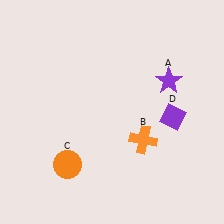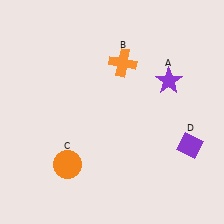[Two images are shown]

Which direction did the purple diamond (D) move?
The purple diamond (D) moved down.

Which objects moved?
The objects that moved are: the orange cross (B), the purple diamond (D).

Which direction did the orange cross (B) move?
The orange cross (B) moved up.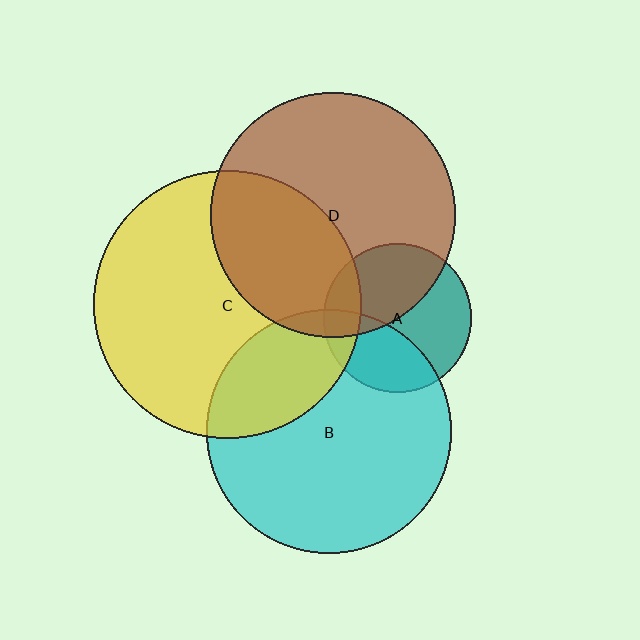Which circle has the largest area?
Circle C (yellow).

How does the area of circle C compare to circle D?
Approximately 1.2 times.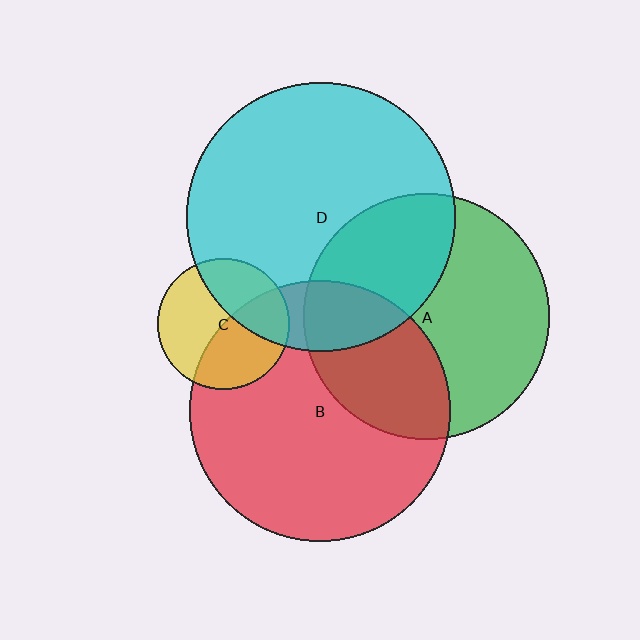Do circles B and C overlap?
Yes.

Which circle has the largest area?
Circle D (cyan).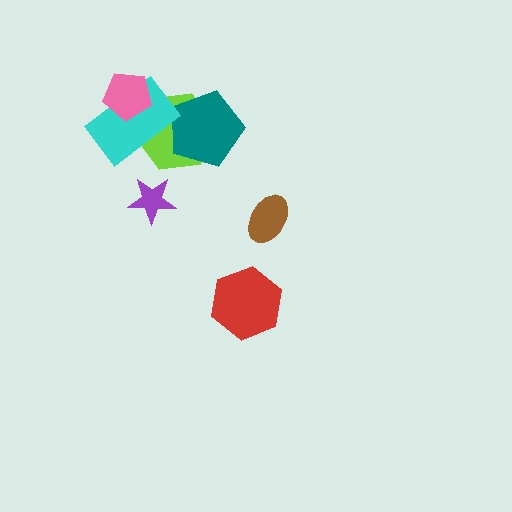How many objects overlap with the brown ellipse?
0 objects overlap with the brown ellipse.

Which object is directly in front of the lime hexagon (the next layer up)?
The teal pentagon is directly in front of the lime hexagon.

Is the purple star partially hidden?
No, no other shape covers it.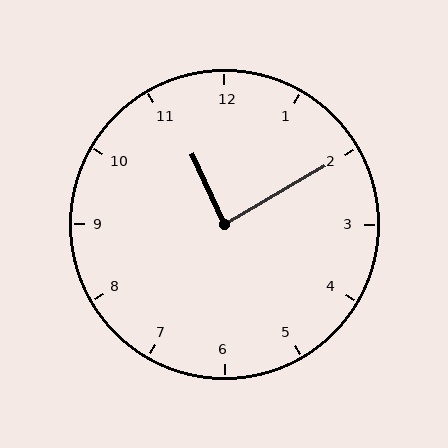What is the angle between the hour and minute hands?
Approximately 85 degrees.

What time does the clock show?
11:10.